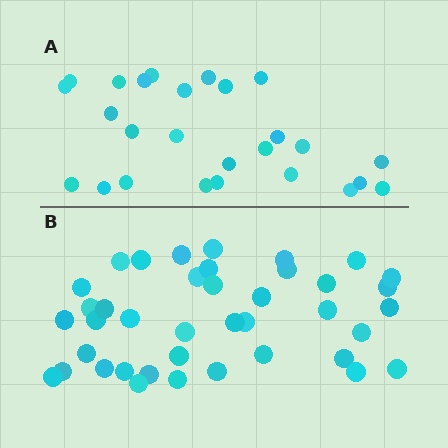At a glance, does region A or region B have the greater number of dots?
Region B (the bottom region) has more dots.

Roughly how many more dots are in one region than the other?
Region B has approximately 15 more dots than region A.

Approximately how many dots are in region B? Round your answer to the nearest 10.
About 40 dots.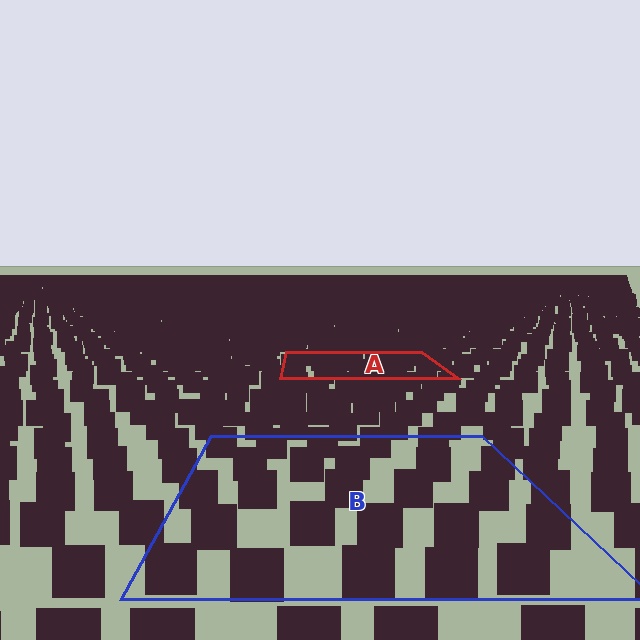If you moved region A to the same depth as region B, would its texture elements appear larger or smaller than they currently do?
They would appear larger. At a closer depth, the same texture elements are projected at a bigger on-screen size.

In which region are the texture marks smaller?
The texture marks are smaller in region A, because it is farther away.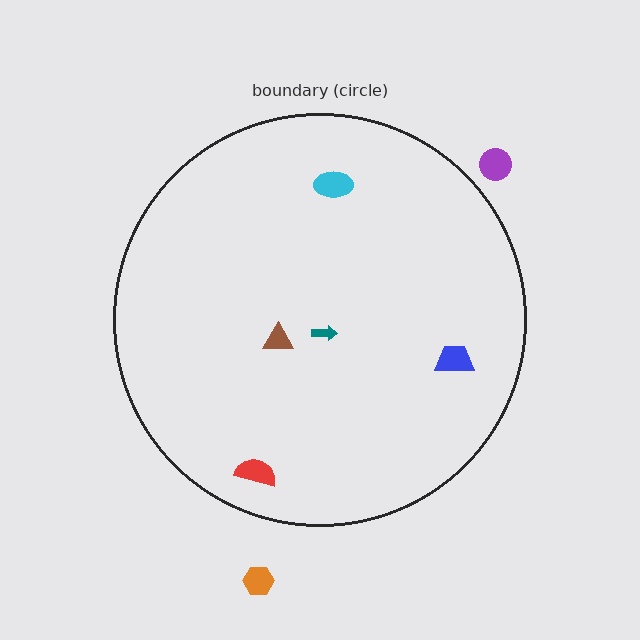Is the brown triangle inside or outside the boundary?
Inside.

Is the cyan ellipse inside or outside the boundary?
Inside.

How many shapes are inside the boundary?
5 inside, 2 outside.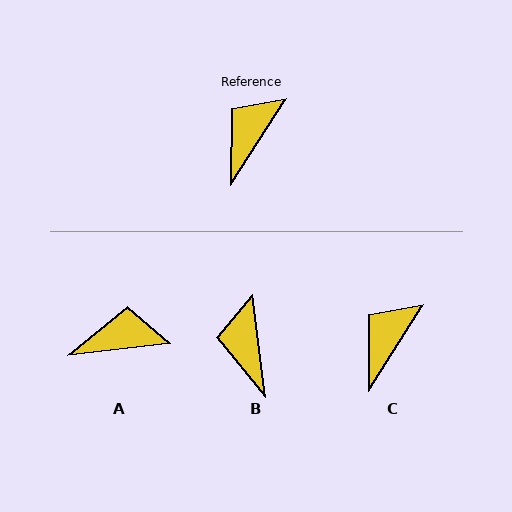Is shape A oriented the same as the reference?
No, it is off by about 51 degrees.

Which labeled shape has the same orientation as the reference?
C.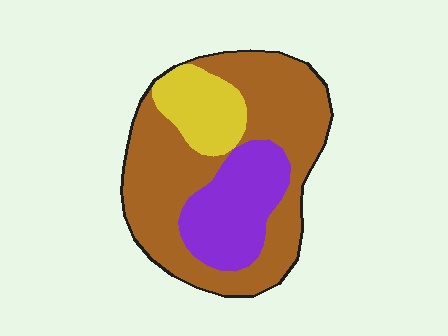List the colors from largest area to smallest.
From largest to smallest: brown, purple, yellow.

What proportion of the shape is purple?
Purple covers 24% of the shape.